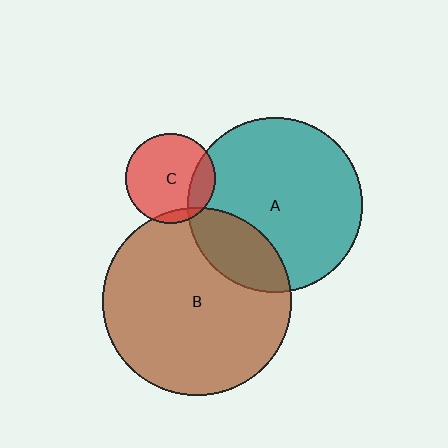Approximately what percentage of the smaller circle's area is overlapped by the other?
Approximately 10%.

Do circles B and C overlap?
Yes.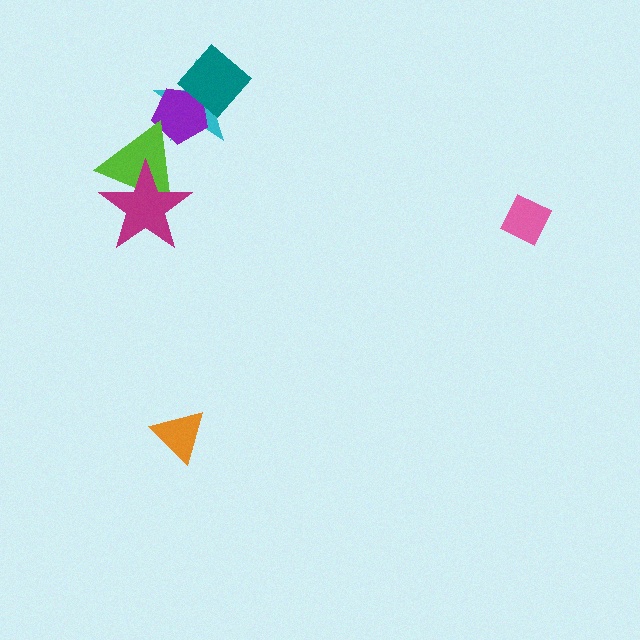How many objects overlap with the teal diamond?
2 objects overlap with the teal diamond.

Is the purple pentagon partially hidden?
Yes, it is partially covered by another shape.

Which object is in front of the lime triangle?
The magenta star is in front of the lime triangle.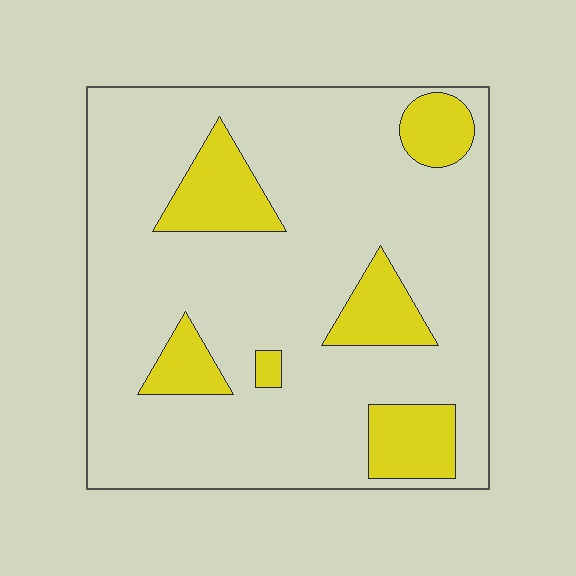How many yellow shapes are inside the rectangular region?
6.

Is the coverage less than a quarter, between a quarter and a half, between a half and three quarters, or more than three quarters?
Less than a quarter.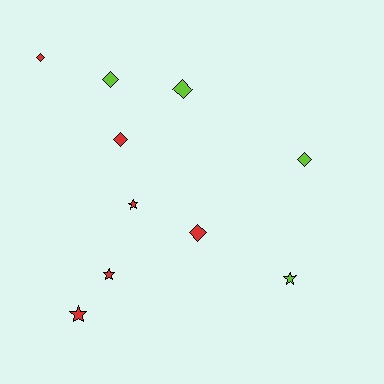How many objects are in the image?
There are 10 objects.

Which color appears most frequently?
Red, with 6 objects.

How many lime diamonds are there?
There are 3 lime diamonds.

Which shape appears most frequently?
Diamond, with 6 objects.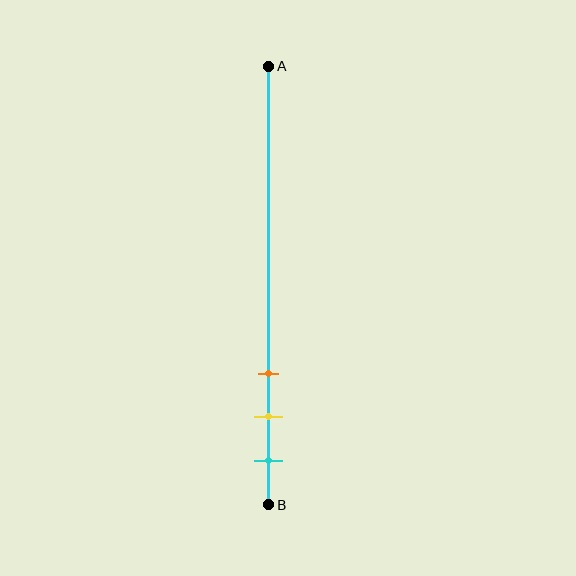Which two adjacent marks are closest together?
The yellow and cyan marks are the closest adjacent pair.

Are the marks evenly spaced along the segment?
Yes, the marks are approximately evenly spaced.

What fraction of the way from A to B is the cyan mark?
The cyan mark is approximately 90% (0.9) of the way from A to B.